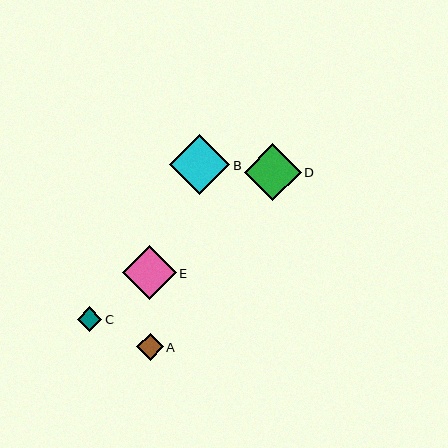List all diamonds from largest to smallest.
From largest to smallest: B, D, E, A, C.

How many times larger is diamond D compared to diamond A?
Diamond D is approximately 2.1 times the size of diamond A.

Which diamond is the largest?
Diamond B is the largest with a size of approximately 60 pixels.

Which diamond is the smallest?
Diamond C is the smallest with a size of approximately 25 pixels.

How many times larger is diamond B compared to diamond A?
Diamond B is approximately 2.2 times the size of diamond A.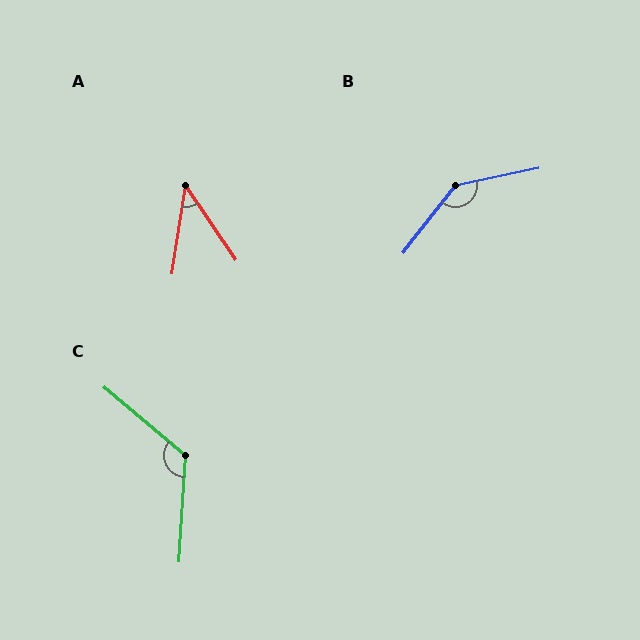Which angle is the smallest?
A, at approximately 42 degrees.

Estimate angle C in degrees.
Approximately 127 degrees.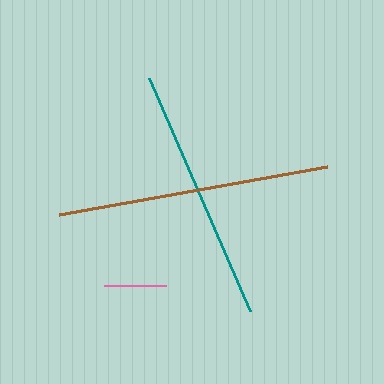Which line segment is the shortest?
The pink line is the shortest at approximately 62 pixels.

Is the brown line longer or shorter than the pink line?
The brown line is longer than the pink line.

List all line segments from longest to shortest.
From longest to shortest: brown, teal, pink.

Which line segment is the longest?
The brown line is the longest at approximately 272 pixels.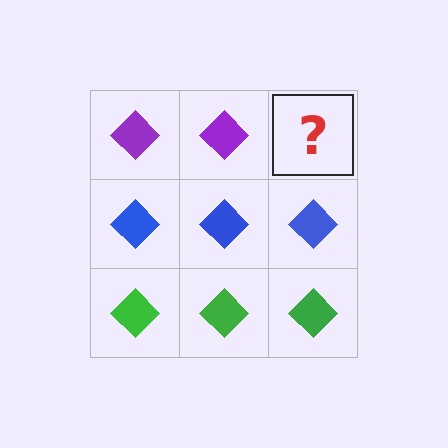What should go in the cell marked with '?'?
The missing cell should contain a purple diamond.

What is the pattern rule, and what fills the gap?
The rule is that each row has a consistent color. The gap should be filled with a purple diamond.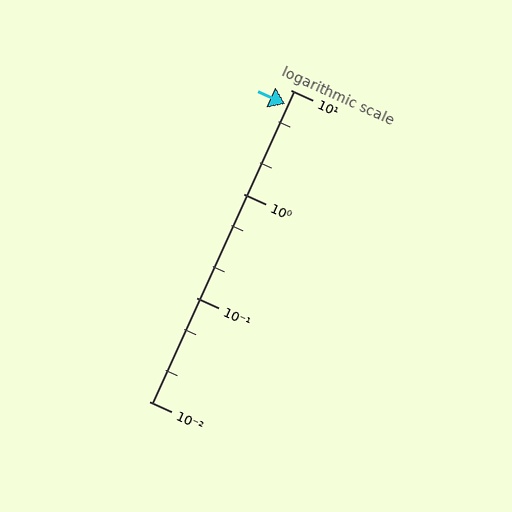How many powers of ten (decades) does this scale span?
The scale spans 3 decades, from 0.01 to 10.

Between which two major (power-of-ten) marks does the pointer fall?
The pointer is between 1 and 10.